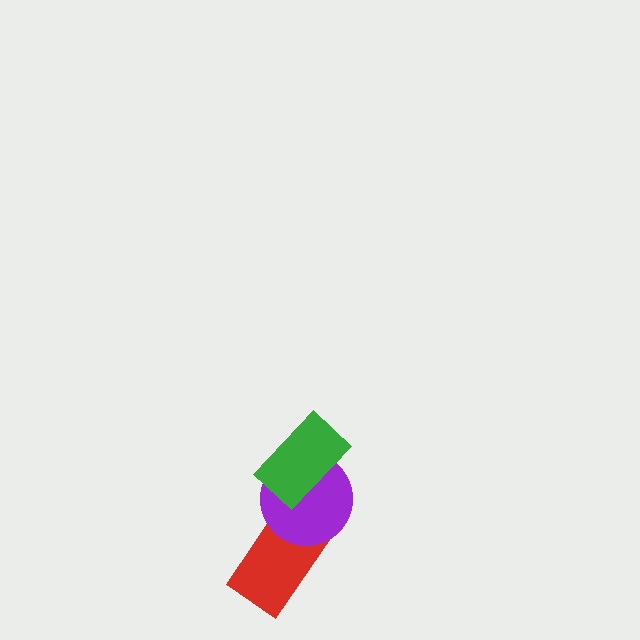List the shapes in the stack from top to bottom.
From top to bottom: the green rectangle, the purple circle, the red rectangle.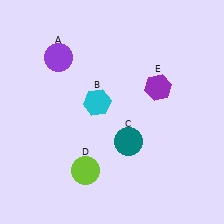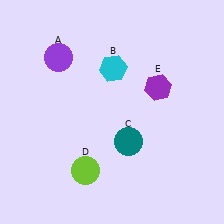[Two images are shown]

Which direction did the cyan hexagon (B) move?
The cyan hexagon (B) moved up.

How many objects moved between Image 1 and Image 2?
1 object moved between the two images.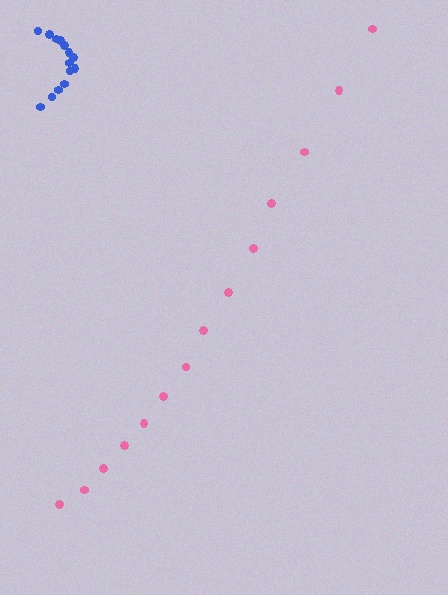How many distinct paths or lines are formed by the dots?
There are 2 distinct paths.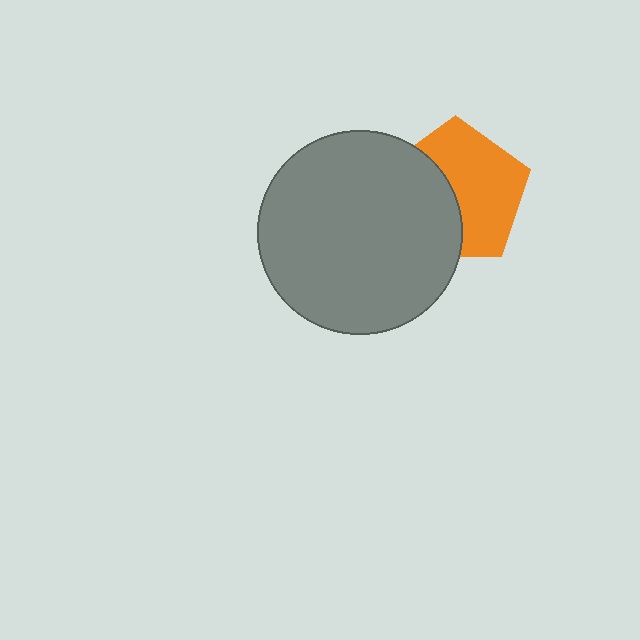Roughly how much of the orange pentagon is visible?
About half of it is visible (roughly 58%).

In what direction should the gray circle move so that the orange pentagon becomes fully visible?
The gray circle should move left. That is the shortest direction to clear the overlap and leave the orange pentagon fully visible.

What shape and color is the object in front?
The object in front is a gray circle.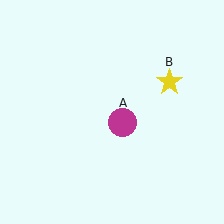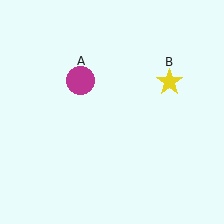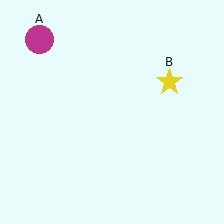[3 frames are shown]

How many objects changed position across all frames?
1 object changed position: magenta circle (object A).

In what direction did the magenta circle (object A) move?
The magenta circle (object A) moved up and to the left.